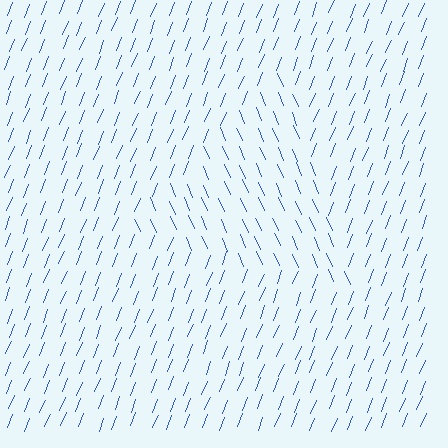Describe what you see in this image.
The image is filled with small blue line segments. A triangle region in the image has lines oriented differently from the surrounding lines, creating a visible texture boundary.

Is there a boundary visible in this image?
Yes, there is a texture boundary formed by a change in line orientation.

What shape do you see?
I see a triangle.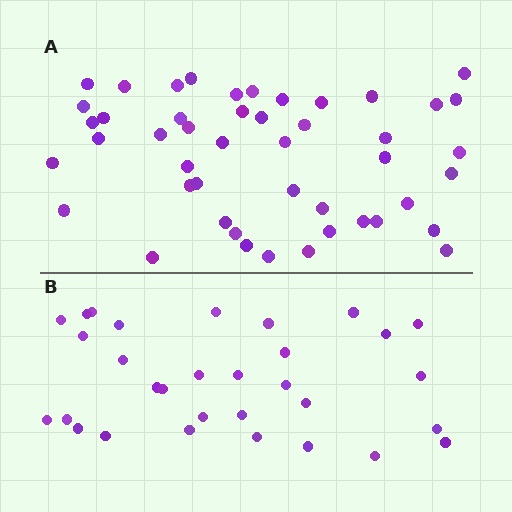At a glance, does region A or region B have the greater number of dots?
Region A (the top region) has more dots.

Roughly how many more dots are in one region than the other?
Region A has approximately 15 more dots than region B.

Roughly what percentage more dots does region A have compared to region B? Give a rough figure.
About 50% more.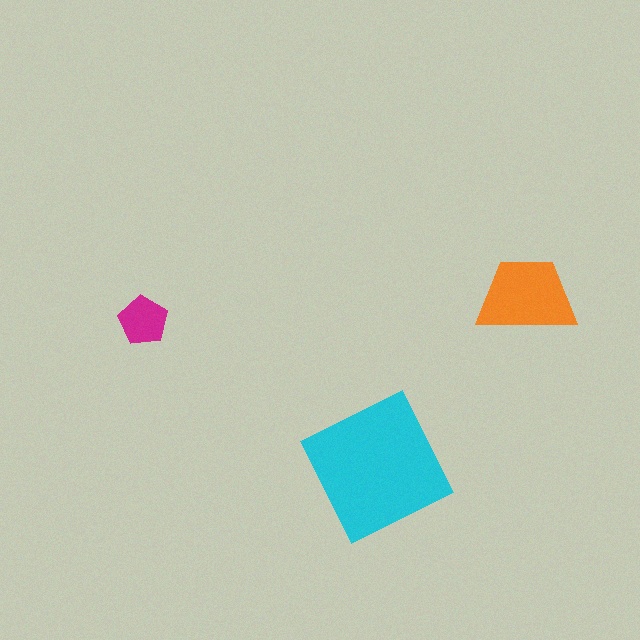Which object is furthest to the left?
The magenta pentagon is leftmost.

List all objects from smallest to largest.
The magenta pentagon, the orange trapezoid, the cyan square.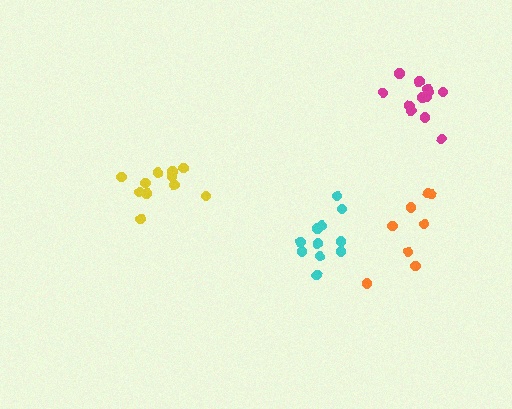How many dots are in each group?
Group 1: 11 dots, Group 2: 12 dots, Group 3: 11 dots, Group 4: 8 dots (42 total).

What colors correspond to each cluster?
The clusters are colored: yellow, magenta, cyan, orange.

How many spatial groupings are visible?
There are 4 spatial groupings.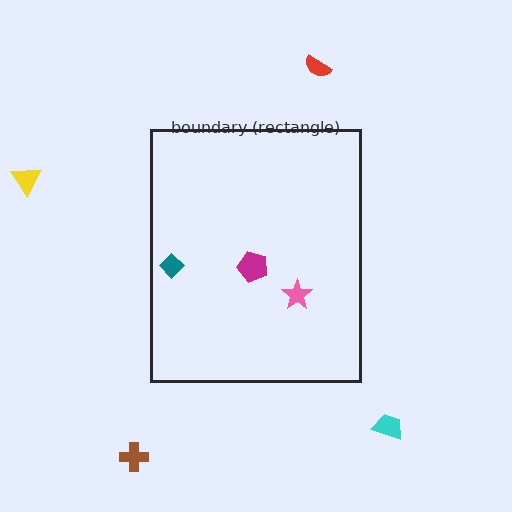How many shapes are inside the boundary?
3 inside, 4 outside.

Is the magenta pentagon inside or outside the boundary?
Inside.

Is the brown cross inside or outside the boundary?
Outside.